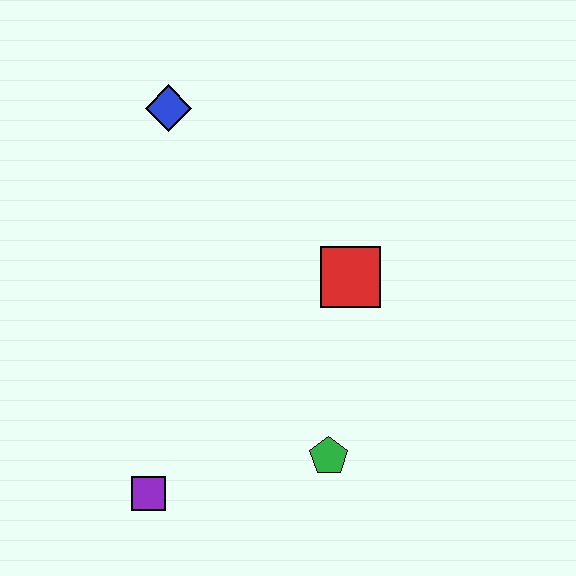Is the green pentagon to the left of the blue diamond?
No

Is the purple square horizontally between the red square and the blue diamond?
No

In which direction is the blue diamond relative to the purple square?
The blue diamond is above the purple square.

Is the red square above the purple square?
Yes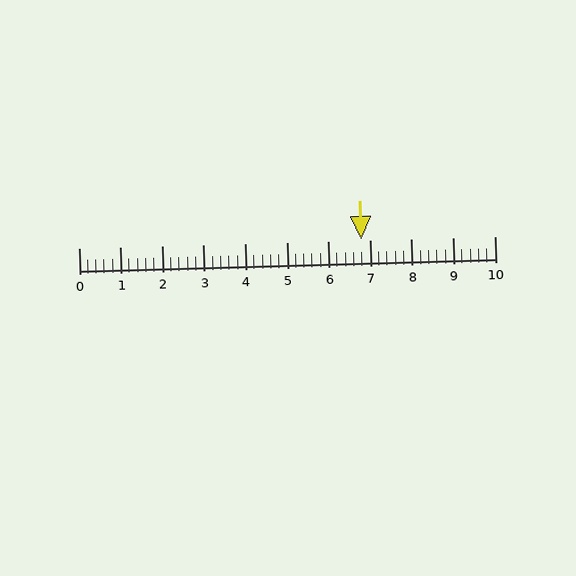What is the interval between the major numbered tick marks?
The major tick marks are spaced 1 units apart.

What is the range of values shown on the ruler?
The ruler shows values from 0 to 10.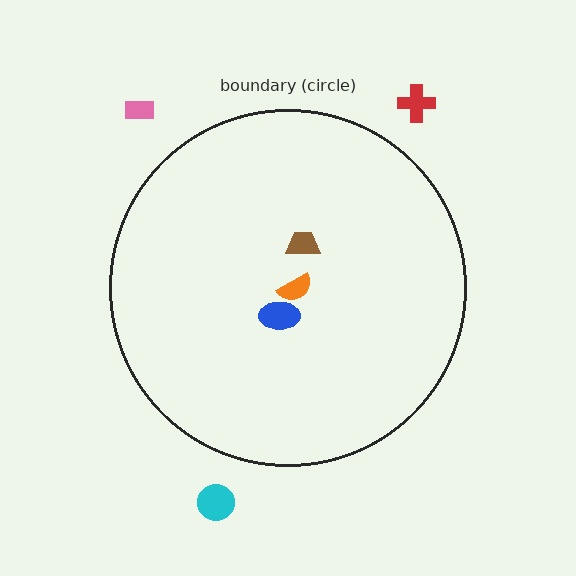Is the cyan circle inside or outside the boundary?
Outside.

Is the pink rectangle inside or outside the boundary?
Outside.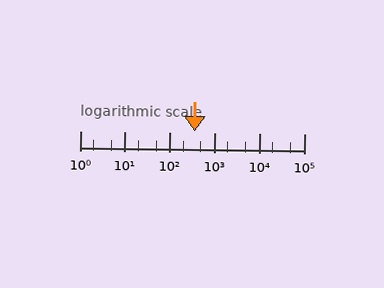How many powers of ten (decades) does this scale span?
The scale spans 5 decades, from 1 to 100000.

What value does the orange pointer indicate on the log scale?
The pointer indicates approximately 360.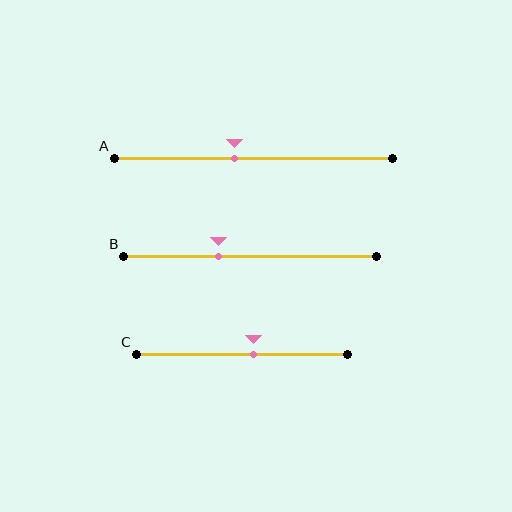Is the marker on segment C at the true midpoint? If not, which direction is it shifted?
No, the marker on segment C is shifted to the right by about 5% of the segment length.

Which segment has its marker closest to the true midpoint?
Segment C has its marker closest to the true midpoint.